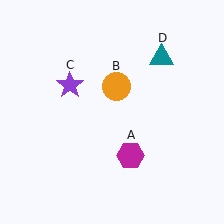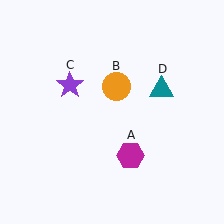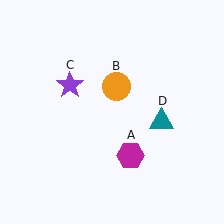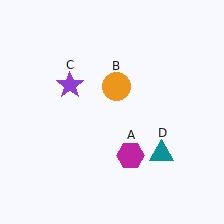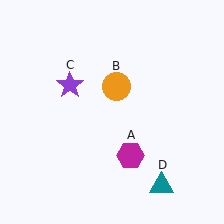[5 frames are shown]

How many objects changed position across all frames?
1 object changed position: teal triangle (object D).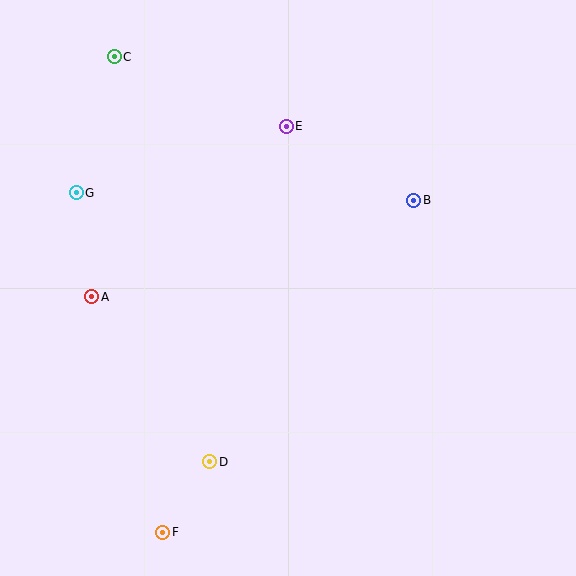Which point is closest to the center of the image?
Point B at (414, 200) is closest to the center.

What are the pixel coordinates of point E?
Point E is at (286, 126).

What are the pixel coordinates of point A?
Point A is at (92, 297).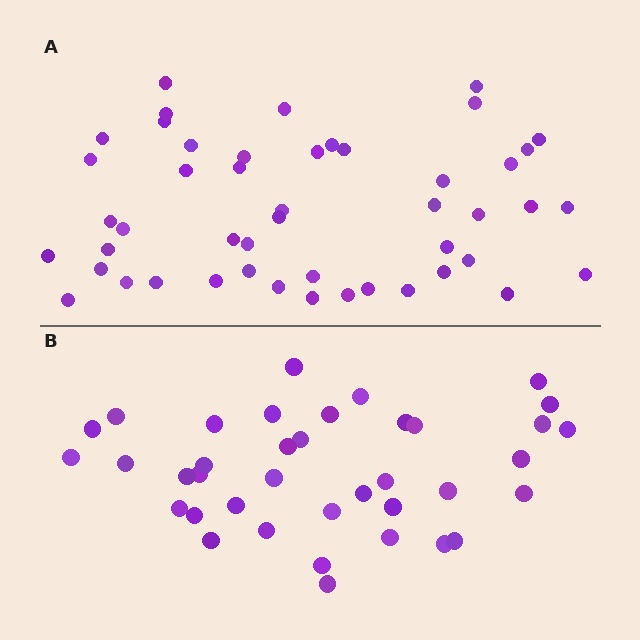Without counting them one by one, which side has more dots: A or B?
Region A (the top region) has more dots.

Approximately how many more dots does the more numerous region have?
Region A has roughly 10 or so more dots than region B.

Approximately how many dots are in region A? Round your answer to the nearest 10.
About 50 dots. (The exact count is 48, which rounds to 50.)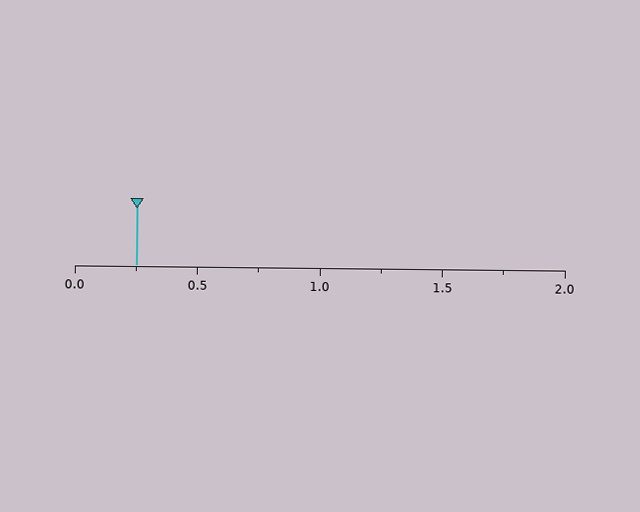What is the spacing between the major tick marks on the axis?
The major ticks are spaced 0.5 apart.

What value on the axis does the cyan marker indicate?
The marker indicates approximately 0.25.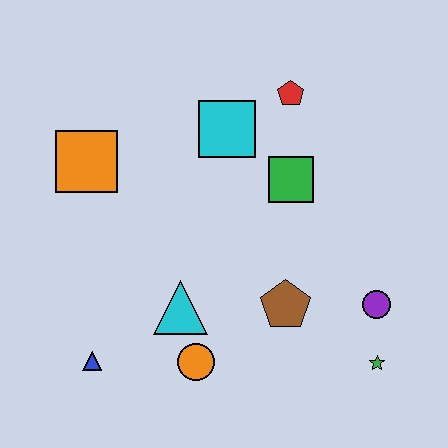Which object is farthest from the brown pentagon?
The orange square is farthest from the brown pentagon.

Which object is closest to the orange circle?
The cyan triangle is closest to the orange circle.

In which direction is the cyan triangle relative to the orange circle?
The cyan triangle is above the orange circle.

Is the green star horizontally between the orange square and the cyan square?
No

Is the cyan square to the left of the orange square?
No